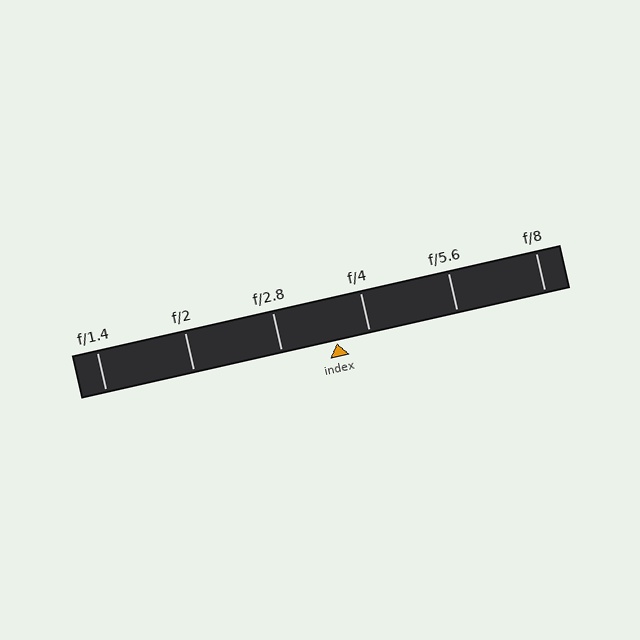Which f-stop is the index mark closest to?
The index mark is closest to f/4.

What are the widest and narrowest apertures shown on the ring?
The widest aperture shown is f/1.4 and the narrowest is f/8.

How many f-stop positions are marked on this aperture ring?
There are 6 f-stop positions marked.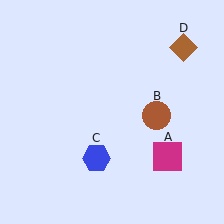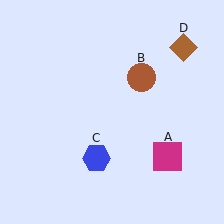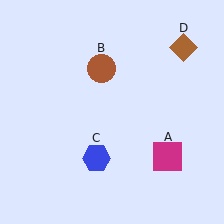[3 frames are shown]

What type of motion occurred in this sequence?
The brown circle (object B) rotated counterclockwise around the center of the scene.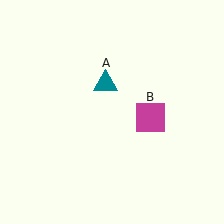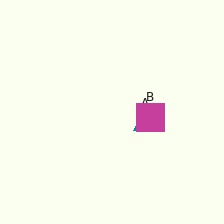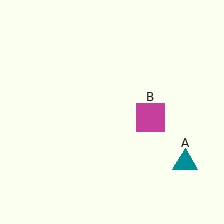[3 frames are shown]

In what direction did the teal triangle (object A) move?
The teal triangle (object A) moved down and to the right.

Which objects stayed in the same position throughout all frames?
Magenta square (object B) remained stationary.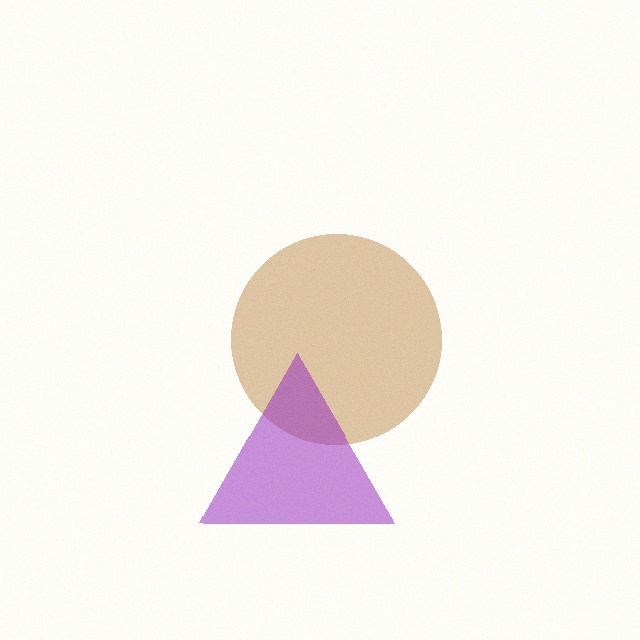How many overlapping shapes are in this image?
There are 2 overlapping shapes in the image.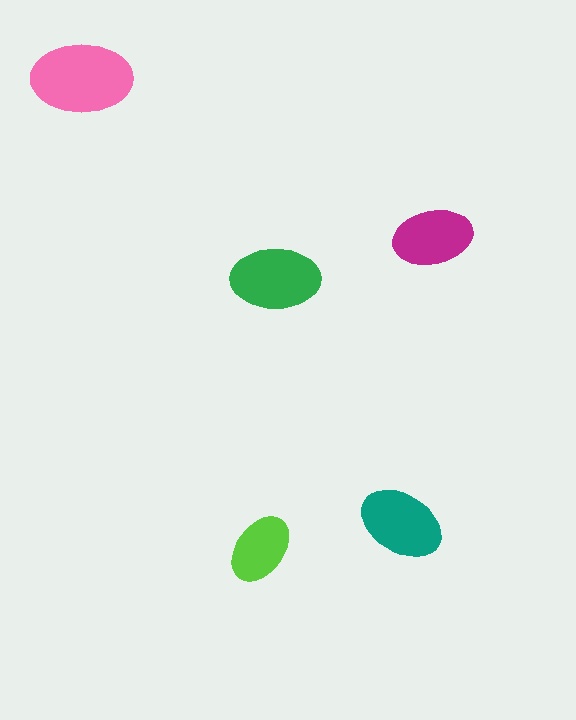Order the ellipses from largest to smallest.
the pink one, the green one, the teal one, the magenta one, the lime one.